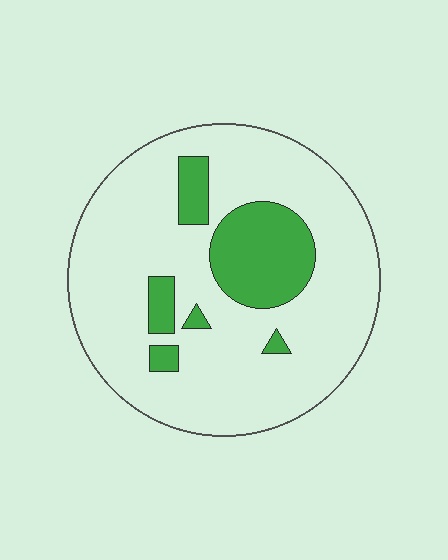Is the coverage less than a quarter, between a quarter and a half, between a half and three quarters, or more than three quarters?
Less than a quarter.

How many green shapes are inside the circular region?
6.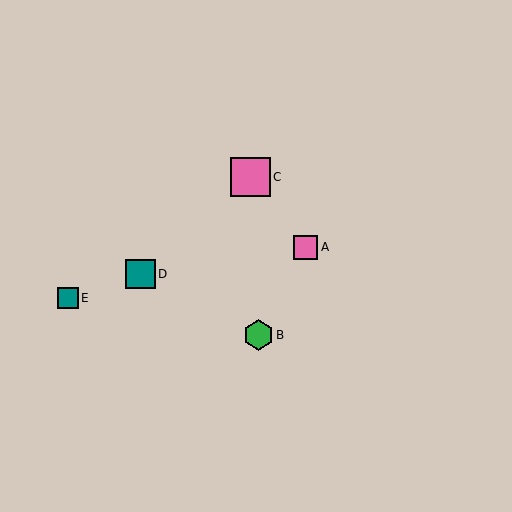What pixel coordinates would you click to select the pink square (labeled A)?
Click at (306, 247) to select the pink square A.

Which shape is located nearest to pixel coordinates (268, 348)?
The green hexagon (labeled B) at (258, 335) is nearest to that location.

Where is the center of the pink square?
The center of the pink square is at (250, 177).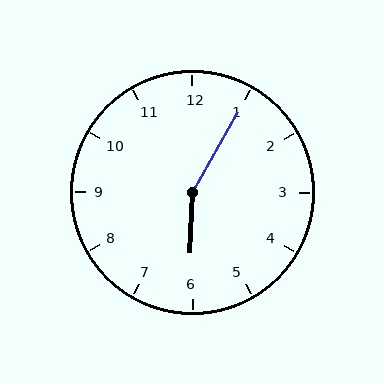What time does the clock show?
6:05.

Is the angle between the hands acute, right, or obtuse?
It is obtuse.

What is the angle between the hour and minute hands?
Approximately 152 degrees.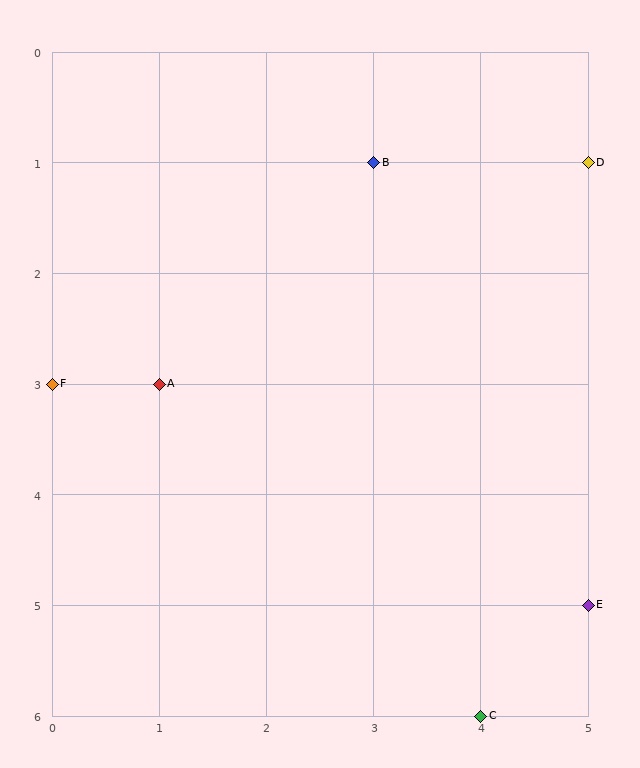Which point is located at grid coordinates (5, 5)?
Point E is at (5, 5).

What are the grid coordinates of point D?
Point D is at grid coordinates (5, 1).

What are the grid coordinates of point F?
Point F is at grid coordinates (0, 3).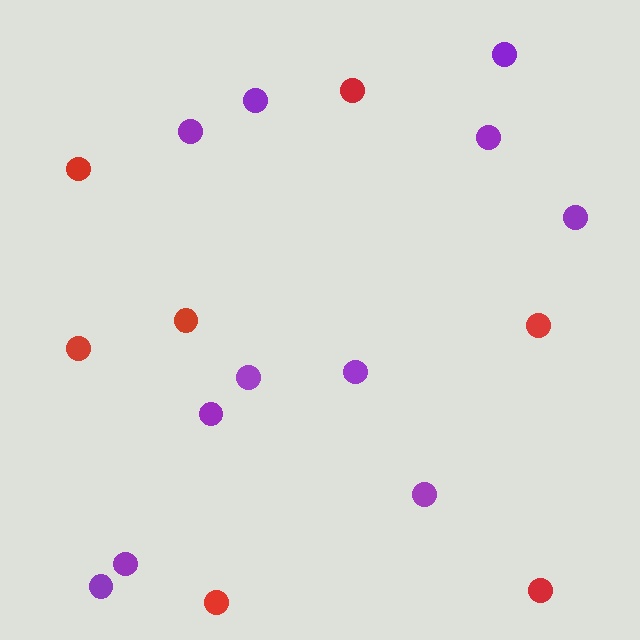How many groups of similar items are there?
There are 2 groups: one group of red circles (7) and one group of purple circles (11).